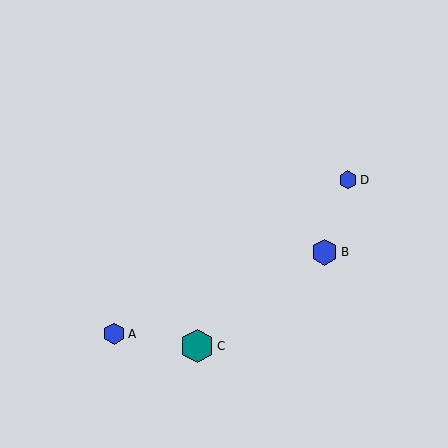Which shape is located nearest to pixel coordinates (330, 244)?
The blue hexagon (labeled B) at (325, 252) is nearest to that location.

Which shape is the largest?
The teal hexagon (labeled C) is the largest.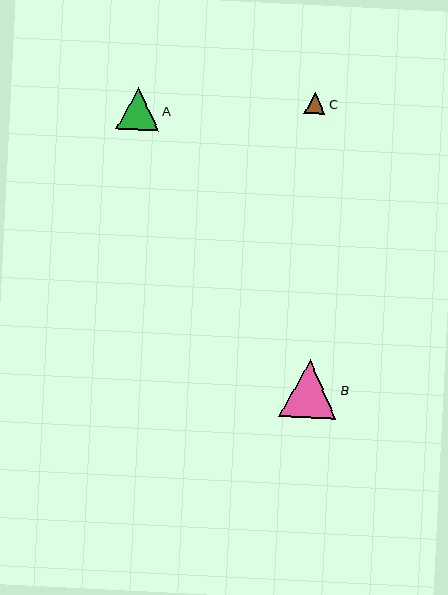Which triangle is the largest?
Triangle B is the largest with a size of approximately 58 pixels.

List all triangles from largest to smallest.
From largest to smallest: B, A, C.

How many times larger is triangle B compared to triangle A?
Triangle B is approximately 1.4 times the size of triangle A.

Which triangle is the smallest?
Triangle C is the smallest with a size of approximately 21 pixels.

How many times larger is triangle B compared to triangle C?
Triangle B is approximately 2.7 times the size of triangle C.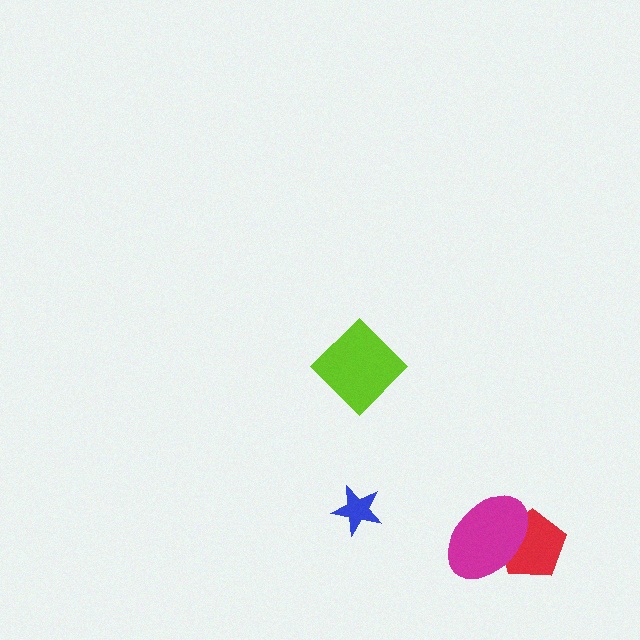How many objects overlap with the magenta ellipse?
1 object overlaps with the magenta ellipse.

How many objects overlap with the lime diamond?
0 objects overlap with the lime diamond.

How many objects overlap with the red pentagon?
1 object overlaps with the red pentagon.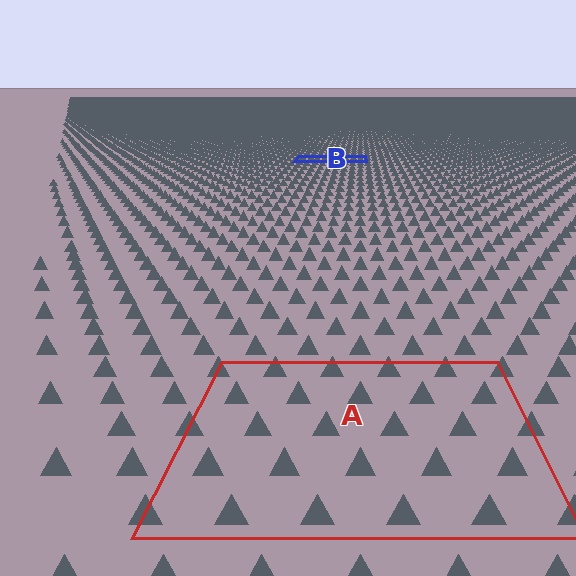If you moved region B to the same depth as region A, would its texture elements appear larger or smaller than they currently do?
They would appear larger. At a closer depth, the same texture elements are projected at a bigger on-screen size.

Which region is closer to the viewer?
Region A is closer. The texture elements there are larger and more spread out.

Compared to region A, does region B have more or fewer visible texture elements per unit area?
Region B has more texture elements per unit area — they are packed more densely because it is farther away.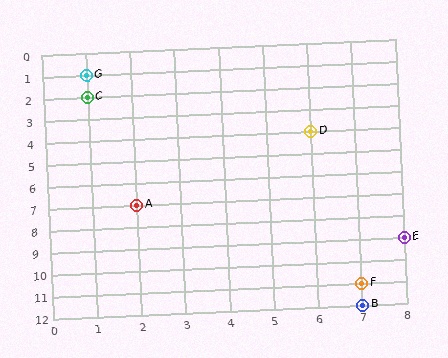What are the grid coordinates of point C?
Point C is at grid coordinates (1, 2).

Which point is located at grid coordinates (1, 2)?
Point C is at (1, 2).